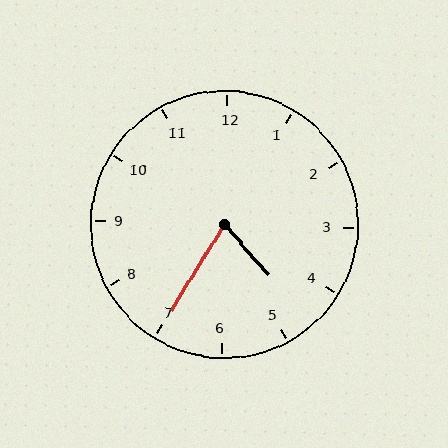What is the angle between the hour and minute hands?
Approximately 72 degrees.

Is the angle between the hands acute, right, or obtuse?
It is acute.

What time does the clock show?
4:35.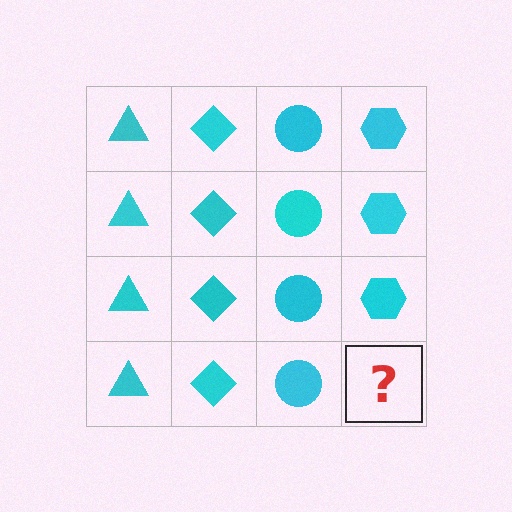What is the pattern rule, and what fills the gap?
The rule is that each column has a consistent shape. The gap should be filled with a cyan hexagon.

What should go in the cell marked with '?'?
The missing cell should contain a cyan hexagon.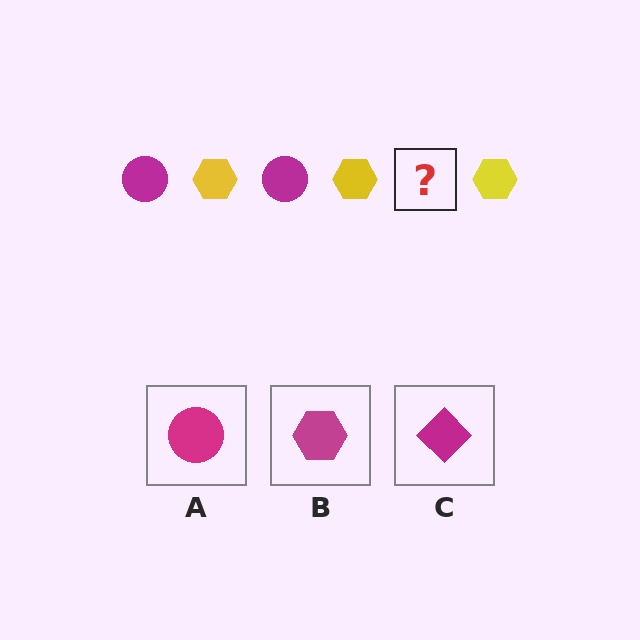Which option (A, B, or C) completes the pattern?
A.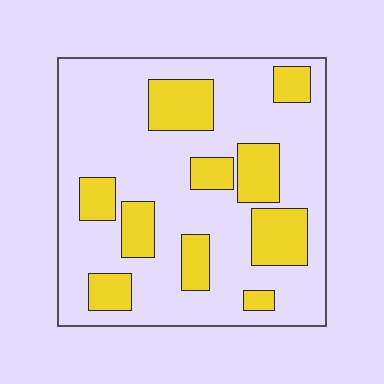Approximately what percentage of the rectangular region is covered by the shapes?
Approximately 25%.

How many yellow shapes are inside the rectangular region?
10.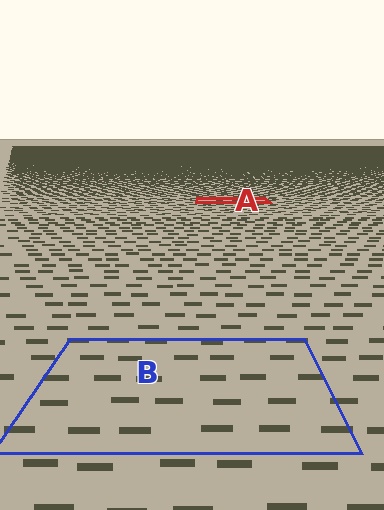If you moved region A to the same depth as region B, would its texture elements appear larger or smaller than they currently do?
They would appear larger. At a closer depth, the same texture elements are projected at a bigger on-screen size.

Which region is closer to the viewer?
Region B is closer. The texture elements there are larger and more spread out.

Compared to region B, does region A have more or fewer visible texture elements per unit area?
Region A has more texture elements per unit area — they are packed more densely because it is farther away.